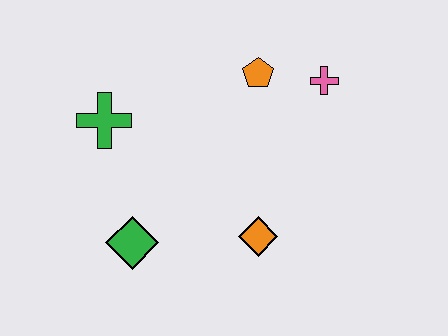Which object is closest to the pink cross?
The orange pentagon is closest to the pink cross.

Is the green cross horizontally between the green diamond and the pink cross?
No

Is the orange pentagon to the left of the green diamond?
No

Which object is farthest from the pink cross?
The green diamond is farthest from the pink cross.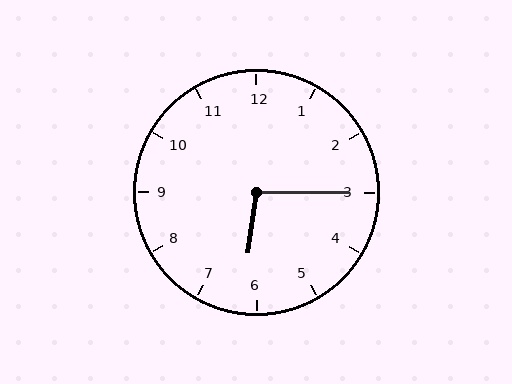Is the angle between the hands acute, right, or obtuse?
It is obtuse.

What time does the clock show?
6:15.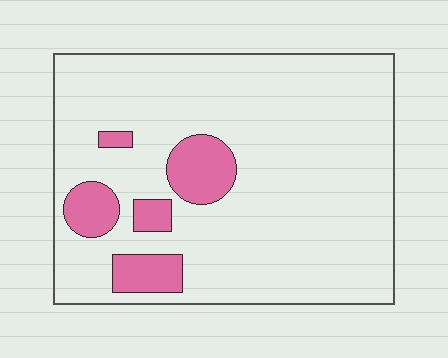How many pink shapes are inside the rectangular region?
5.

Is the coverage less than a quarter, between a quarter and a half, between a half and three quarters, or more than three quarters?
Less than a quarter.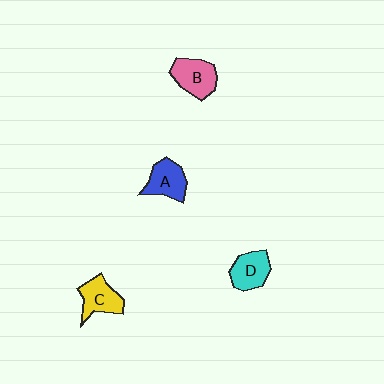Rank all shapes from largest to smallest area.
From largest to smallest: B (pink), C (yellow), A (blue), D (cyan).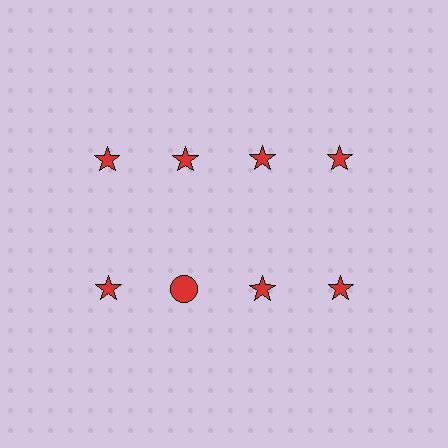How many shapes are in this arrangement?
There are 8 shapes arranged in a grid pattern.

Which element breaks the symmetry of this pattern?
The red circle in the second row, second from left column breaks the symmetry. All other shapes are red stars.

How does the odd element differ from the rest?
It has a different shape: circle instead of star.